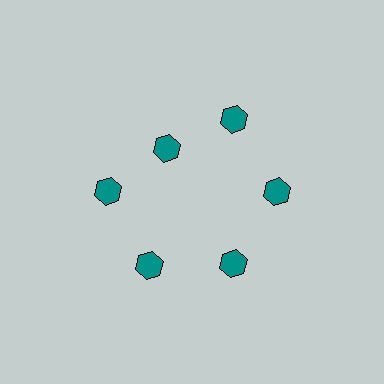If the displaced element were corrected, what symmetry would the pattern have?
It would have 6-fold rotational symmetry — the pattern would map onto itself every 60 degrees.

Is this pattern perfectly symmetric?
No. The 6 teal hexagons are arranged in a ring, but one element near the 11 o'clock position is pulled inward toward the center, breaking the 6-fold rotational symmetry.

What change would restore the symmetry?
The symmetry would be restored by moving it outward, back onto the ring so that all 6 hexagons sit at equal angles and equal distance from the center.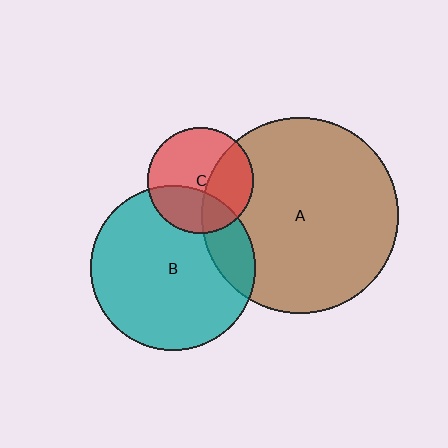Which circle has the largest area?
Circle A (brown).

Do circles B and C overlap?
Yes.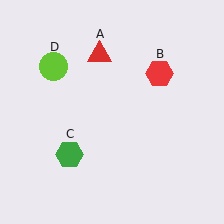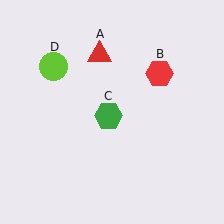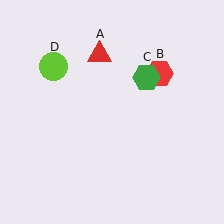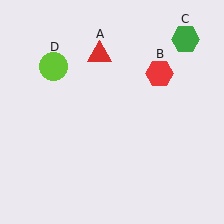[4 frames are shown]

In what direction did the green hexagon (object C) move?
The green hexagon (object C) moved up and to the right.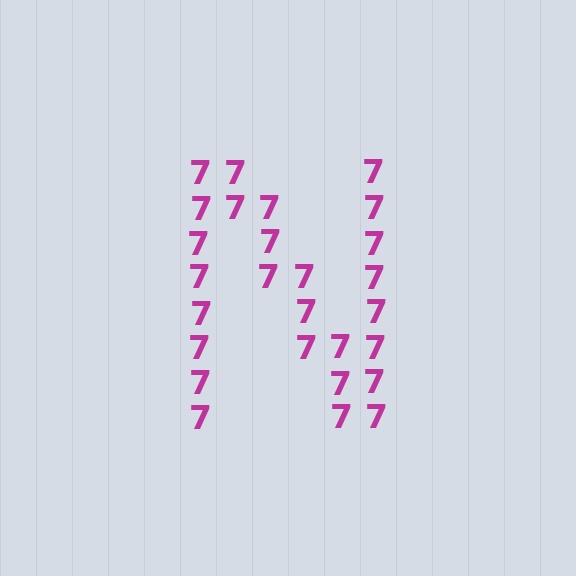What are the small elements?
The small elements are digit 7's.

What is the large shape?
The large shape is the letter N.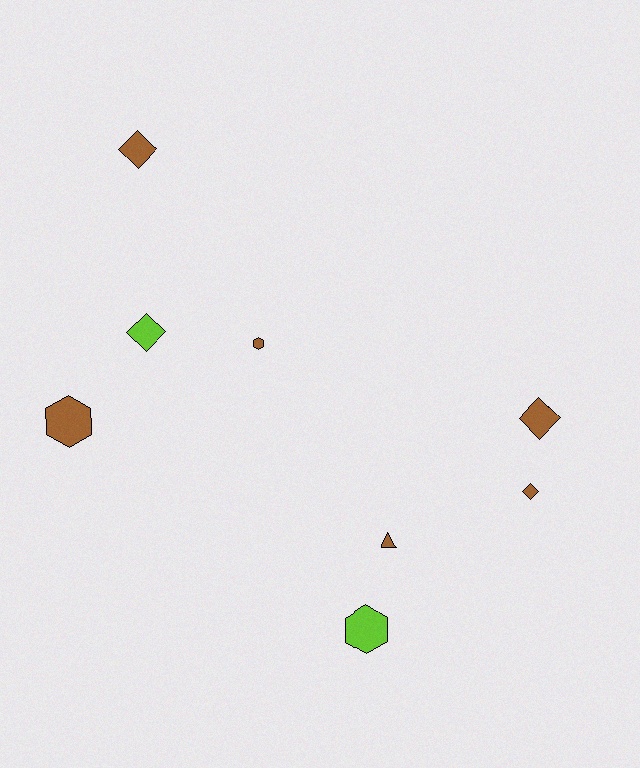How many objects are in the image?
There are 8 objects.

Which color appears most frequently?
Brown, with 6 objects.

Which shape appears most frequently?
Diamond, with 4 objects.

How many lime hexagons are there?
There is 1 lime hexagon.